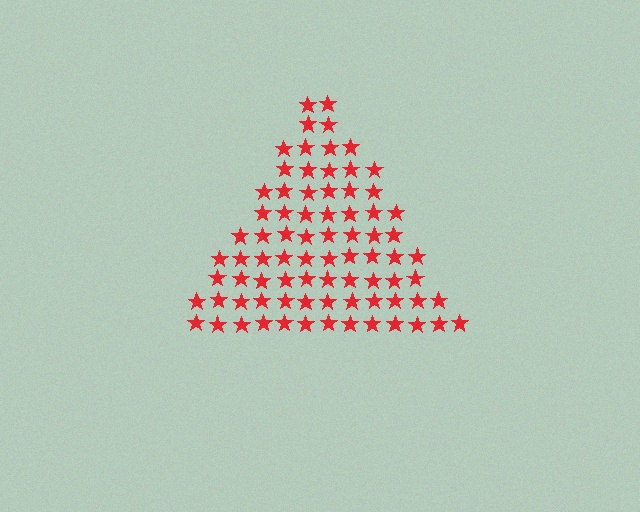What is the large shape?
The large shape is a triangle.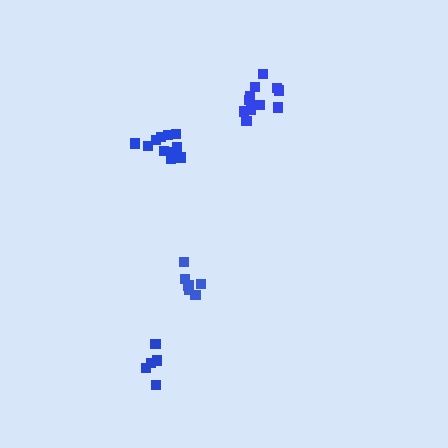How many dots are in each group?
Group 1: 5 dots, Group 2: 11 dots, Group 3: 11 dots, Group 4: 6 dots (33 total).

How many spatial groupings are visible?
There are 4 spatial groupings.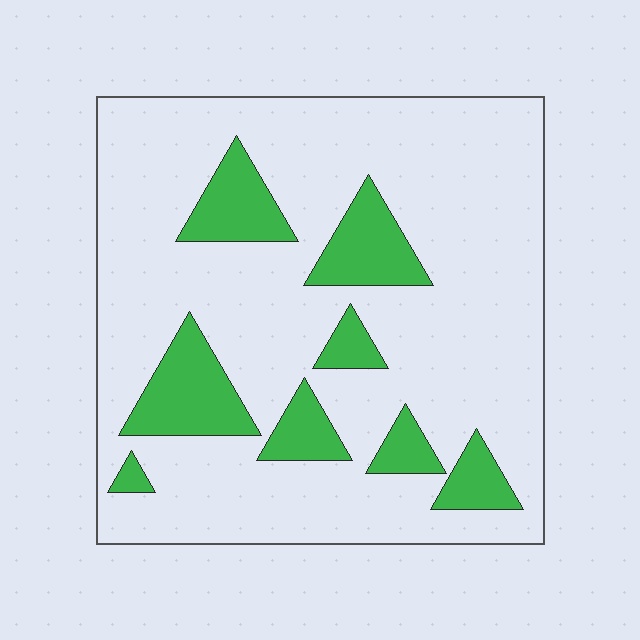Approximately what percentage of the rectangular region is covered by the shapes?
Approximately 20%.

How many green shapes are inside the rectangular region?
8.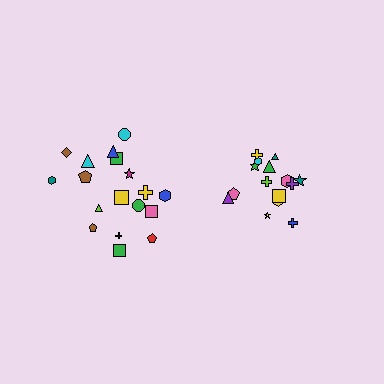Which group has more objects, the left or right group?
The left group.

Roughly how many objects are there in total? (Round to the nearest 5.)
Roughly 35 objects in total.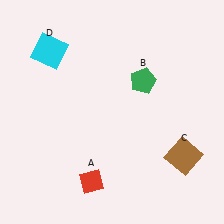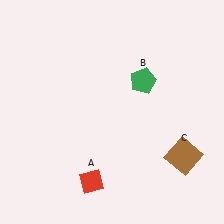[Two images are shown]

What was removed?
The cyan square (D) was removed in Image 2.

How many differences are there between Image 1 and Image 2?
There is 1 difference between the two images.